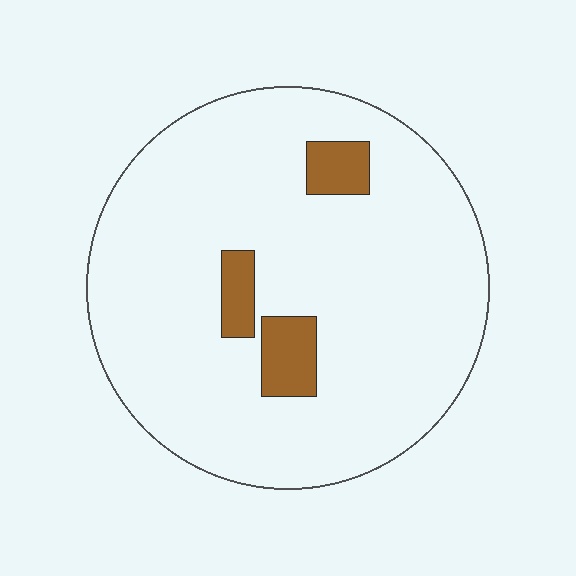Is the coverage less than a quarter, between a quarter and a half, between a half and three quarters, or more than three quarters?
Less than a quarter.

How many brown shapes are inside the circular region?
3.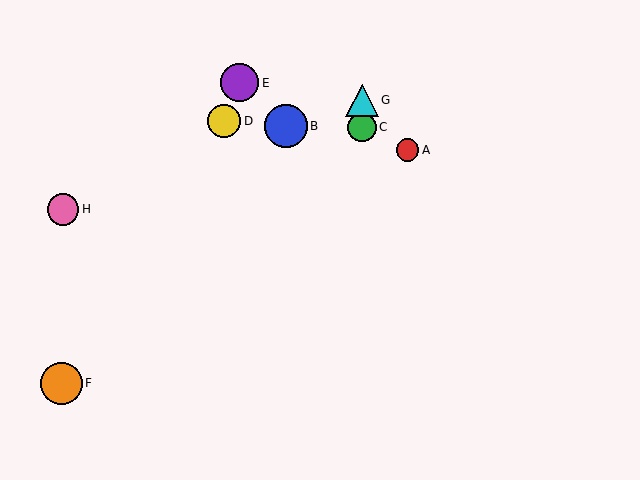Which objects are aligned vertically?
Objects C, G are aligned vertically.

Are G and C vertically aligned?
Yes, both are at x≈362.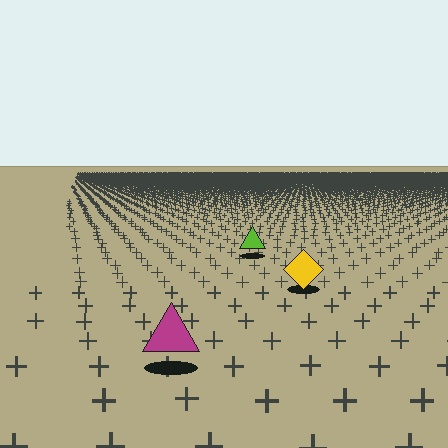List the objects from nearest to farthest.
From nearest to farthest: the magenta triangle, the yellow diamond, the lime triangle.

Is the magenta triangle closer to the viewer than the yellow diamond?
Yes. The magenta triangle is closer — you can tell from the texture gradient: the ground texture is coarser near it.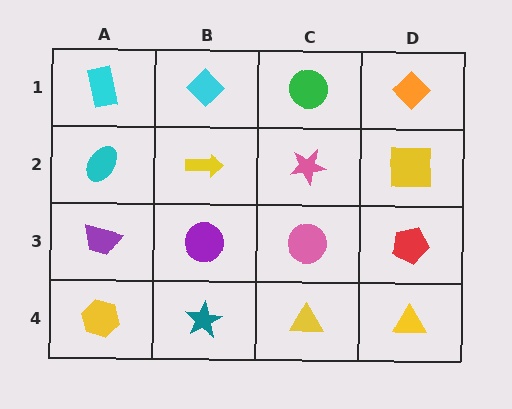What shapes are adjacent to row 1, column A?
A cyan ellipse (row 2, column A), a cyan diamond (row 1, column B).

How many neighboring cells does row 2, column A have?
3.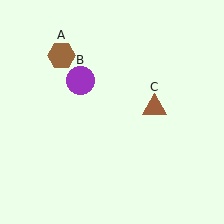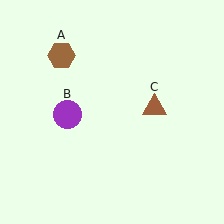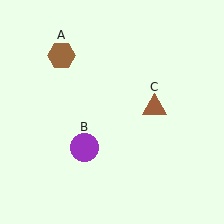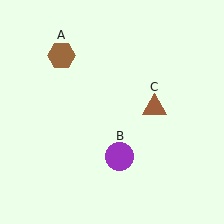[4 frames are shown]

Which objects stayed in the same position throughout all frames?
Brown hexagon (object A) and brown triangle (object C) remained stationary.